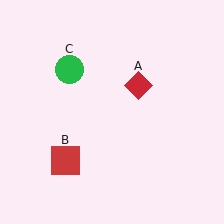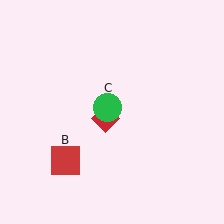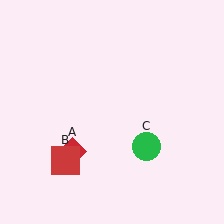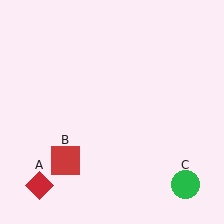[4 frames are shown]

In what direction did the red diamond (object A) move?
The red diamond (object A) moved down and to the left.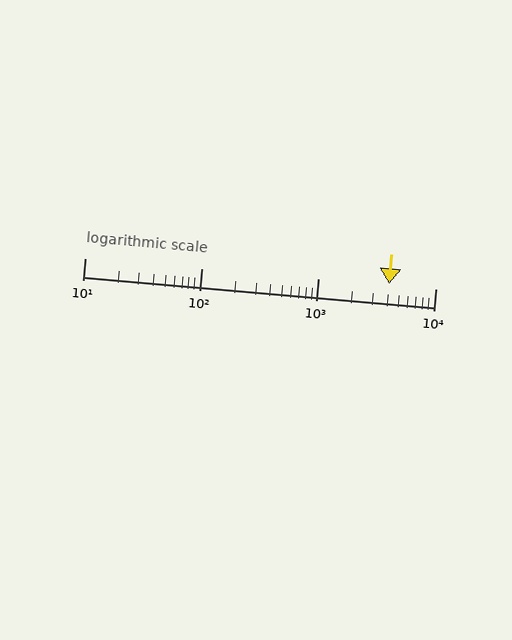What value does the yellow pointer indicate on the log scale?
The pointer indicates approximately 4000.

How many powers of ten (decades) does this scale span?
The scale spans 3 decades, from 10 to 10000.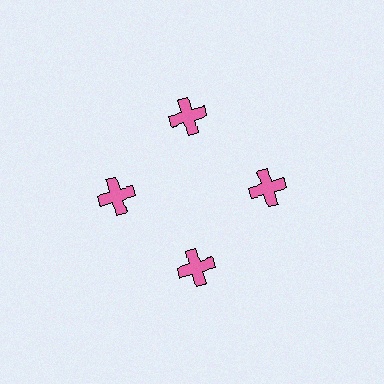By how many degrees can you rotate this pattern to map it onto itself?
The pattern maps onto itself every 90 degrees of rotation.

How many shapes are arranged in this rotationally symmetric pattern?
There are 4 shapes, arranged in 4 groups of 1.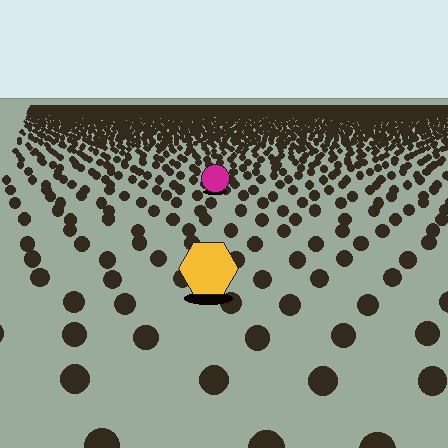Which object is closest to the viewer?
The yellow hexagon is closest. The texture marks near it are larger and more spread out.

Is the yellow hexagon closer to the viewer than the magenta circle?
Yes. The yellow hexagon is closer — you can tell from the texture gradient: the ground texture is coarser near it.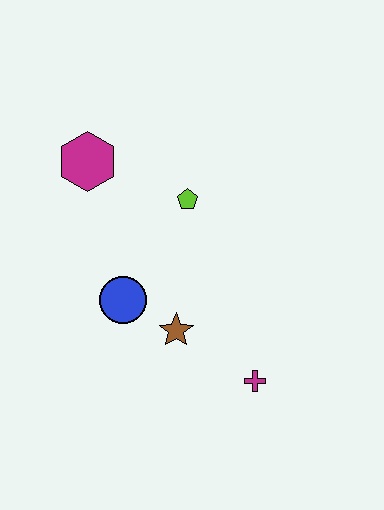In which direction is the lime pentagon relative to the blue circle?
The lime pentagon is above the blue circle.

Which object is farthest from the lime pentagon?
The magenta cross is farthest from the lime pentagon.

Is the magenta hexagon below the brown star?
No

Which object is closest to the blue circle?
The brown star is closest to the blue circle.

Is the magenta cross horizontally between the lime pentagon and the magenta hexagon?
No